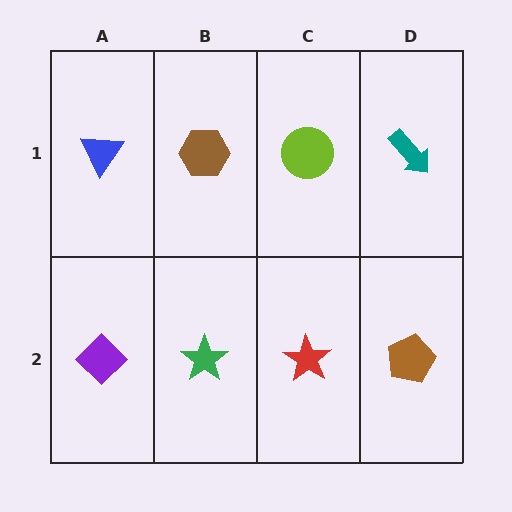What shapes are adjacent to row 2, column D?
A teal arrow (row 1, column D), a red star (row 2, column C).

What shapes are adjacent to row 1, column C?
A red star (row 2, column C), a brown hexagon (row 1, column B), a teal arrow (row 1, column D).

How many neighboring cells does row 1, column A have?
2.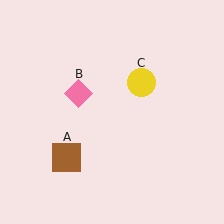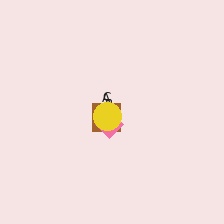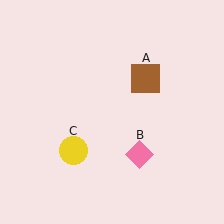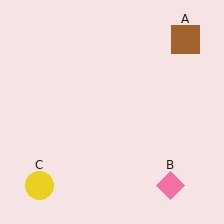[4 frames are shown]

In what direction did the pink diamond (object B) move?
The pink diamond (object B) moved down and to the right.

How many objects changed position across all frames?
3 objects changed position: brown square (object A), pink diamond (object B), yellow circle (object C).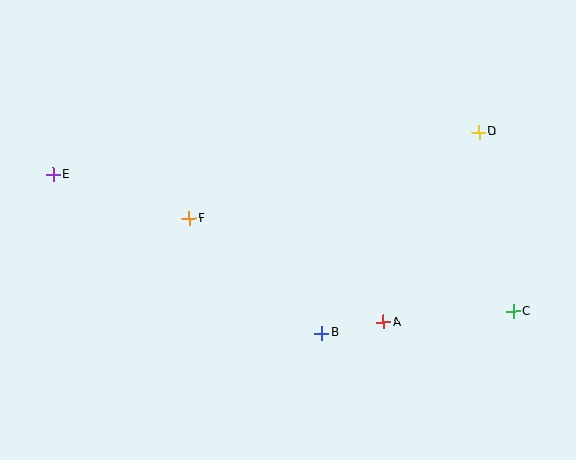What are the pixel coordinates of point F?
Point F is at (189, 219).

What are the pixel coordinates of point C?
Point C is at (514, 311).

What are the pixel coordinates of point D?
Point D is at (479, 132).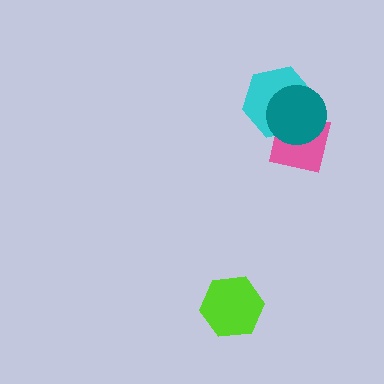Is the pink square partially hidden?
Yes, it is partially covered by another shape.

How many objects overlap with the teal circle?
2 objects overlap with the teal circle.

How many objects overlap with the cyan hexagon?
2 objects overlap with the cyan hexagon.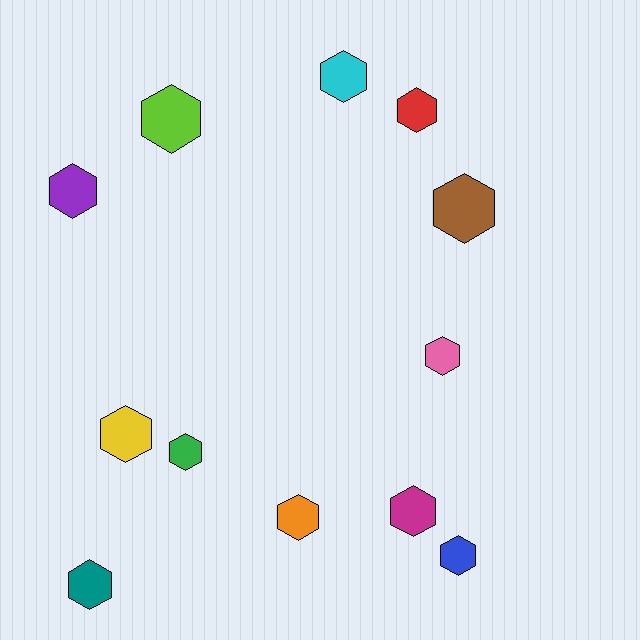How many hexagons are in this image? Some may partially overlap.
There are 12 hexagons.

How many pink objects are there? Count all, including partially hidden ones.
There is 1 pink object.